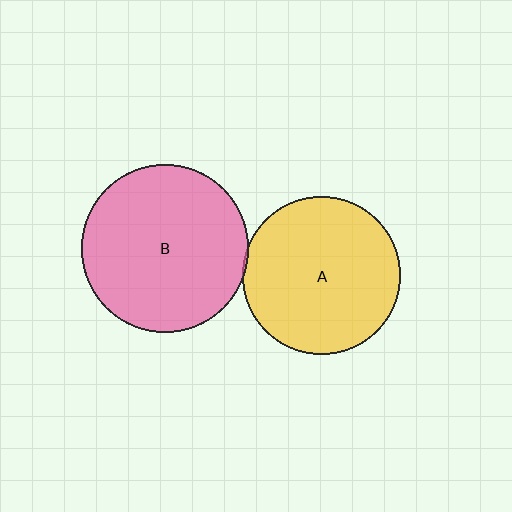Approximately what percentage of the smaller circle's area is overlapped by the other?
Approximately 5%.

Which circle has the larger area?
Circle B (pink).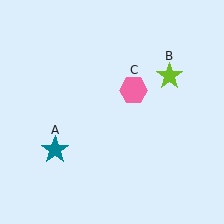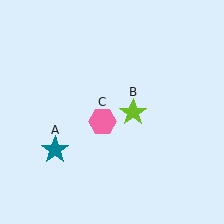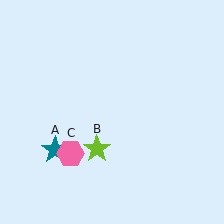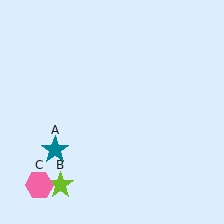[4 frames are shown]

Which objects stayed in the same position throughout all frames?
Teal star (object A) remained stationary.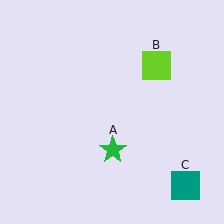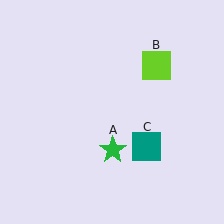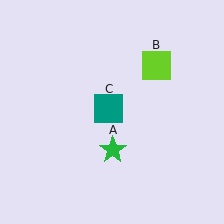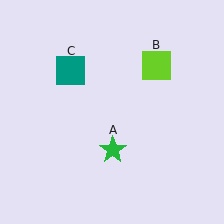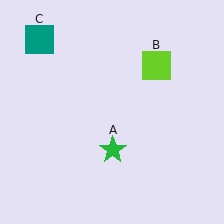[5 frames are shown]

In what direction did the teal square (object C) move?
The teal square (object C) moved up and to the left.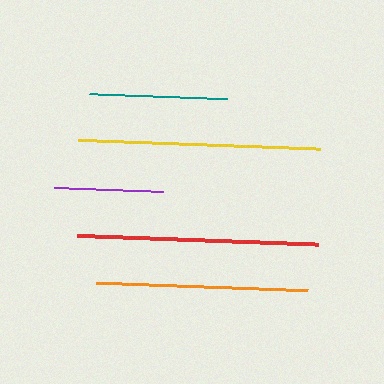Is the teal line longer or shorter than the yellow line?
The yellow line is longer than the teal line.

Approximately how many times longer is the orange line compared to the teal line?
The orange line is approximately 1.5 times the length of the teal line.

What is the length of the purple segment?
The purple segment is approximately 109 pixels long.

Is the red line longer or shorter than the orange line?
The red line is longer than the orange line.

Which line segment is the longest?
The yellow line is the longest at approximately 242 pixels.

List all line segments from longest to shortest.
From longest to shortest: yellow, red, orange, teal, purple.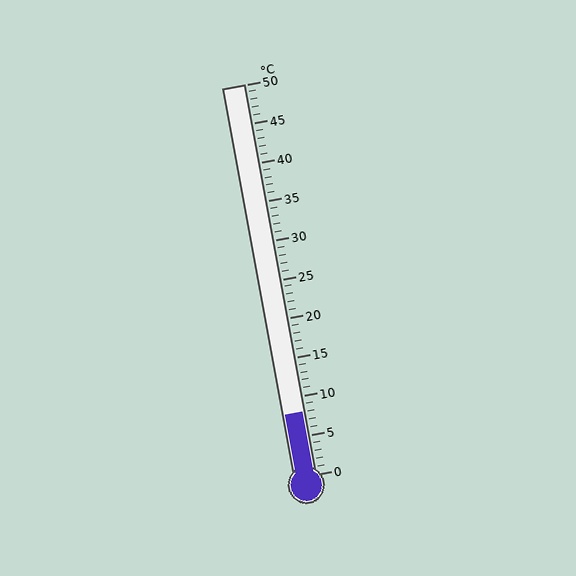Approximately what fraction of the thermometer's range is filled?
The thermometer is filled to approximately 15% of its range.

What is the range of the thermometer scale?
The thermometer scale ranges from 0°C to 50°C.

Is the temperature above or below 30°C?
The temperature is below 30°C.